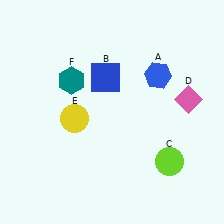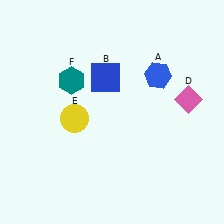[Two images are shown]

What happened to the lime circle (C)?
The lime circle (C) was removed in Image 2. It was in the bottom-right area of Image 1.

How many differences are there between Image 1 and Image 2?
There is 1 difference between the two images.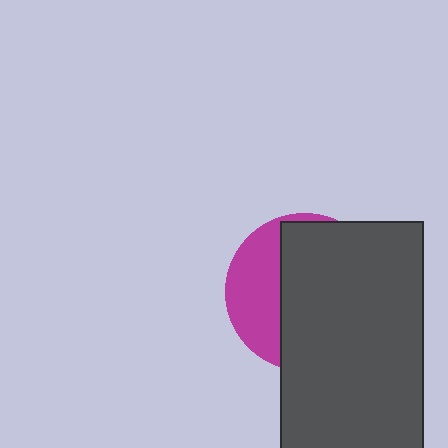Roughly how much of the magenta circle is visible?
A small part of it is visible (roughly 32%).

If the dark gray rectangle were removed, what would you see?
You would see the complete magenta circle.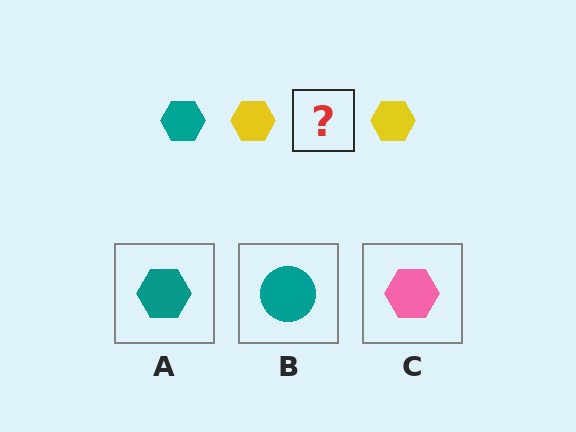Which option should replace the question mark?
Option A.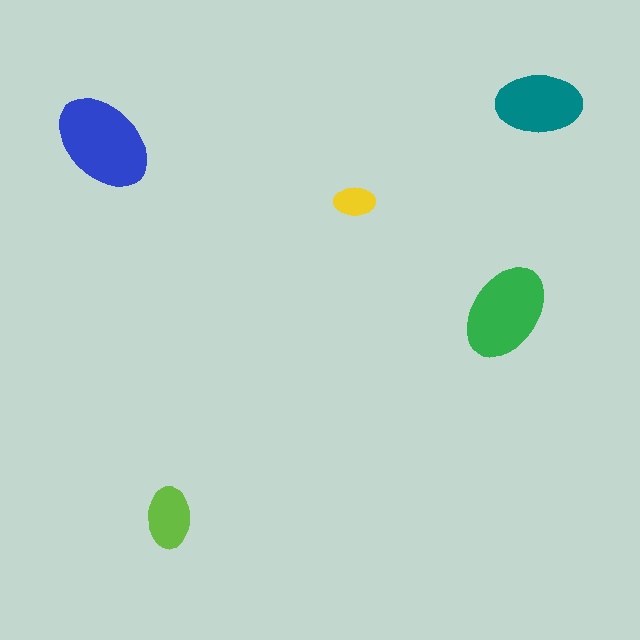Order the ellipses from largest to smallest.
the blue one, the green one, the teal one, the lime one, the yellow one.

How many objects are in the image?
There are 5 objects in the image.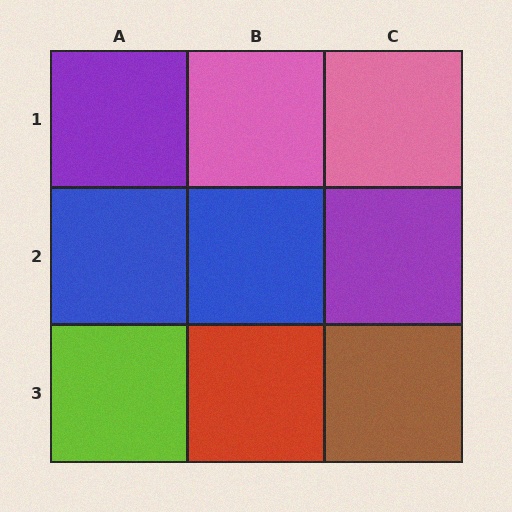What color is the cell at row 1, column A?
Purple.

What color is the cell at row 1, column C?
Pink.